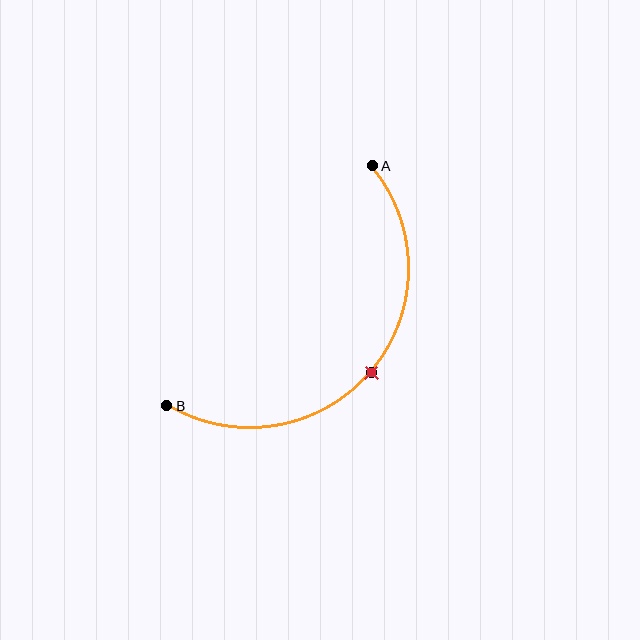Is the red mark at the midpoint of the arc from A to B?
Yes. The red mark lies on the arc at equal arc-length from both A and B — it is the arc midpoint.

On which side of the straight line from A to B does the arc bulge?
The arc bulges below and to the right of the straight line connecting A and B.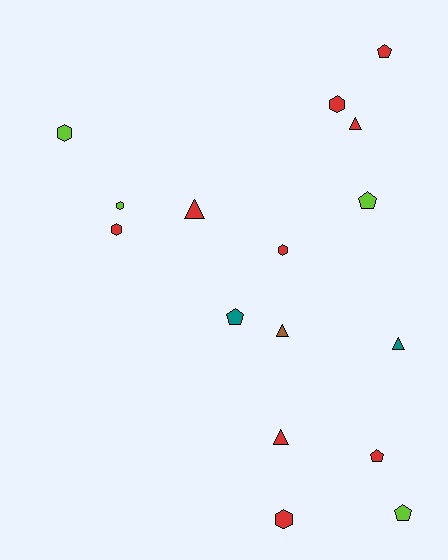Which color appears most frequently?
Red, with 9 objects.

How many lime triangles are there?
There are no lime triangles.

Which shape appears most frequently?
Hexagon, with 6 objects.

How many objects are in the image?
There are 16 objects.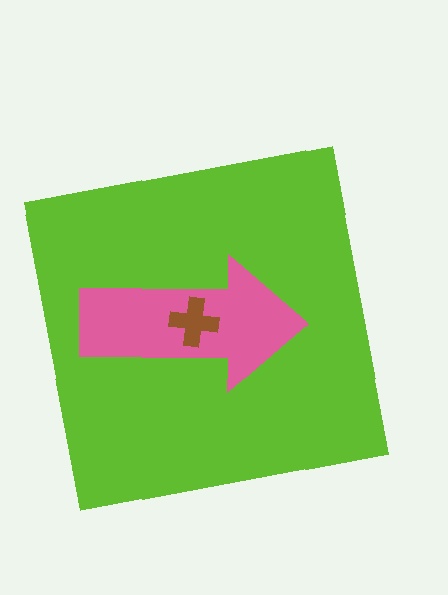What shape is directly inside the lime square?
The pink arrow.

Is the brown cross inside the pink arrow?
Yes.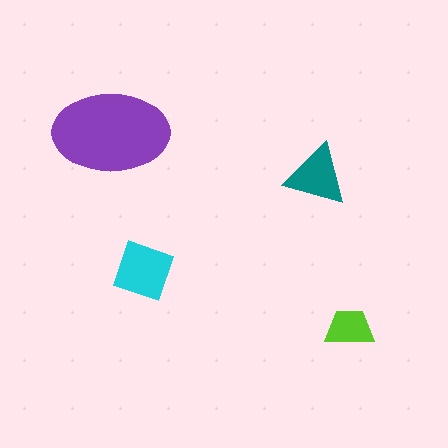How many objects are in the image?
There are 4 objects in the image.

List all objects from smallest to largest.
The lime trapezoid, the teal triangle, the cyan square, the purple ellipse.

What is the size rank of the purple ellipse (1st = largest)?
1st.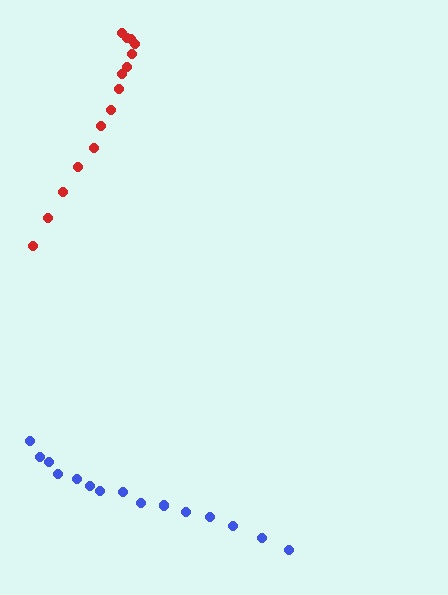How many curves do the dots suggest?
There are 2 distinct paths.